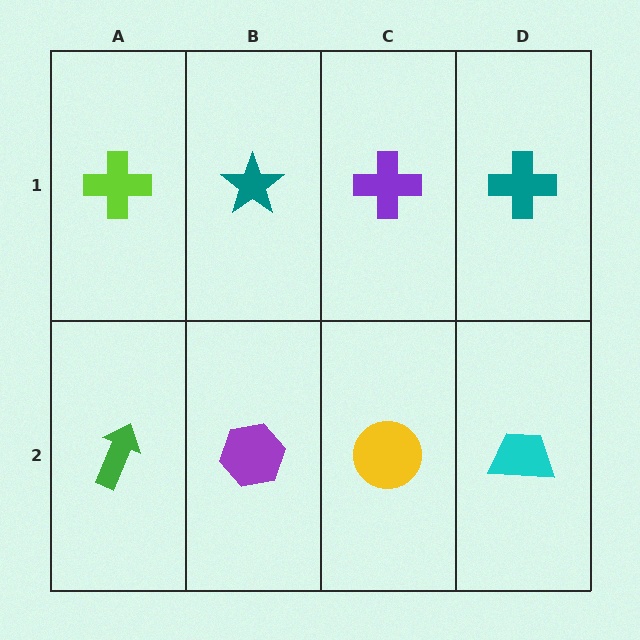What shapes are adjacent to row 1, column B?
A purple hexagon (row 2, column B), a lime cross (row 1, column A), a purple cross (row 1, column C).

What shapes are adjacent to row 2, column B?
A teal star (row 1, column B), a green arrow (row 2, column A), a yellow circle (row 2, column C).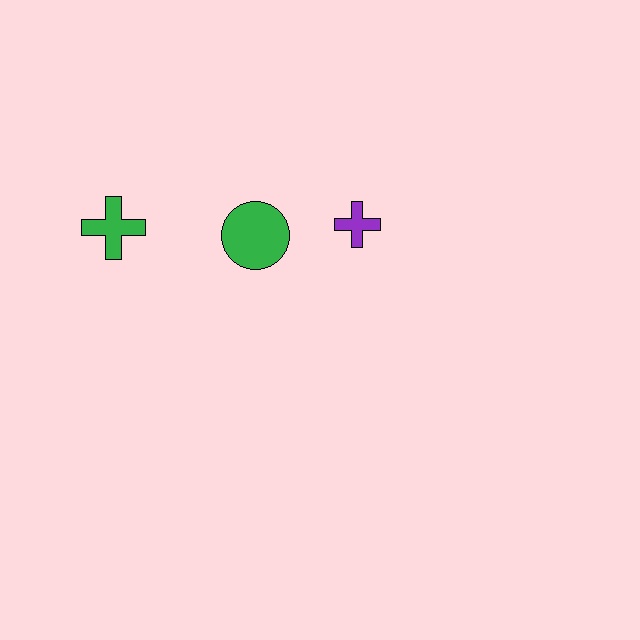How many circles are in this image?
There is 1 circle.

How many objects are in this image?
There are 3 objects.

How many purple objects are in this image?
There is 1 purple object.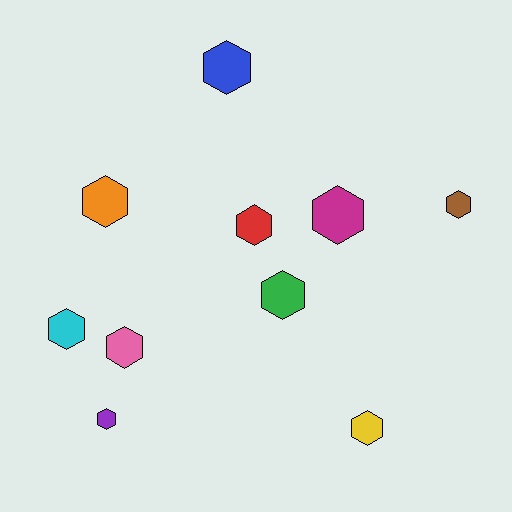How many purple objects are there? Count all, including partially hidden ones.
There is 1 purple object.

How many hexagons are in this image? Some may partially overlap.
There are 10 hexagons.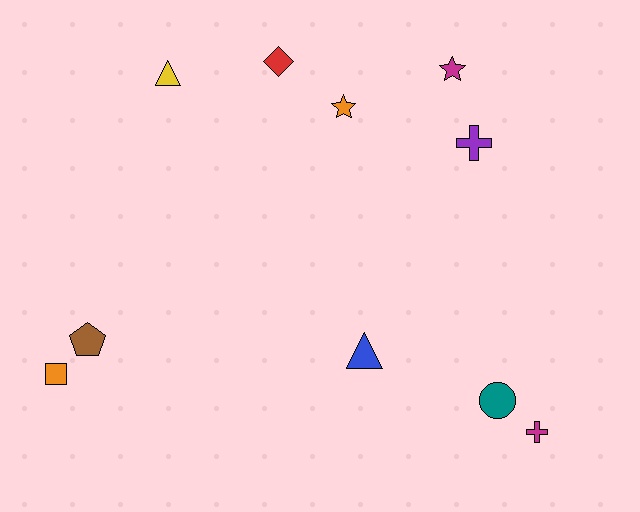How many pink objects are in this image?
There are no pink objects.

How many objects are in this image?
There are 10 objects.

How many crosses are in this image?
There are 2 crosses.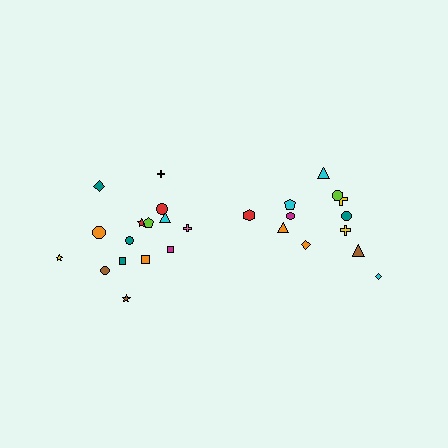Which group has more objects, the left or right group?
The left group.